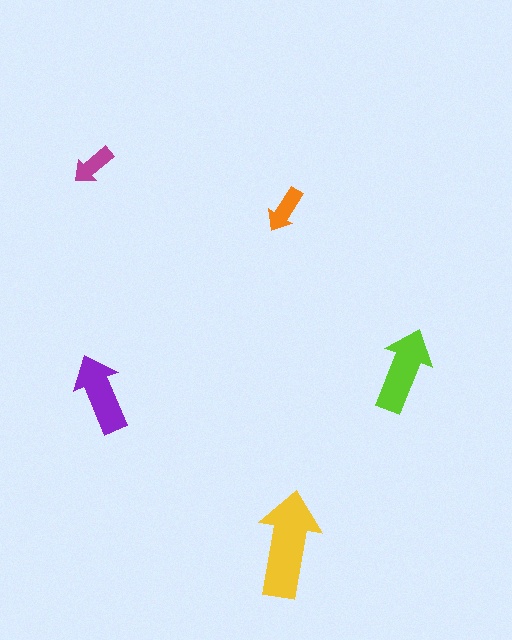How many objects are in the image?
There are 5 objects in the image.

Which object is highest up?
The magenta arrow is topmost.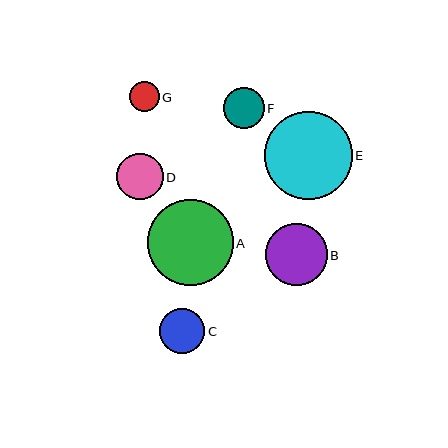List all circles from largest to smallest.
From largest to smallest: E, A, B, D, C, F, G.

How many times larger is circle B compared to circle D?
Circle B is approximately 1.3 times the size of circle D.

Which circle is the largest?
Circle E is the largest with a size of approximately 88 pixels.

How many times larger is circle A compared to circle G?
Circle A is approximately 2.9 times the size of circle G.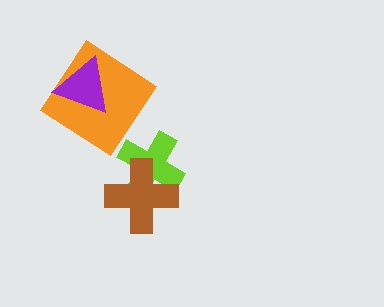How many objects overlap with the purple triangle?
1 object overlaps with the purple triangle.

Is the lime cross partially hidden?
Yes, it is partially covered by another shape.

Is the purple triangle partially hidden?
No, no other shape covers it.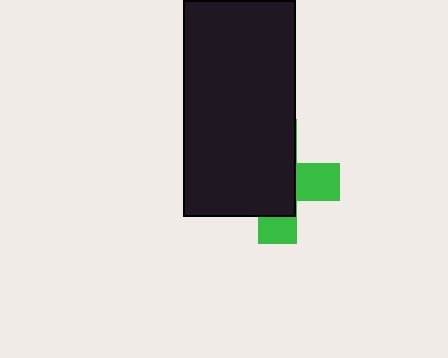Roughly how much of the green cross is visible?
A small part of it is visible (roughly 35%).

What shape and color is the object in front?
The object in front is a black rectangle.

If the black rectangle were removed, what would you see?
You would see the complete green cross.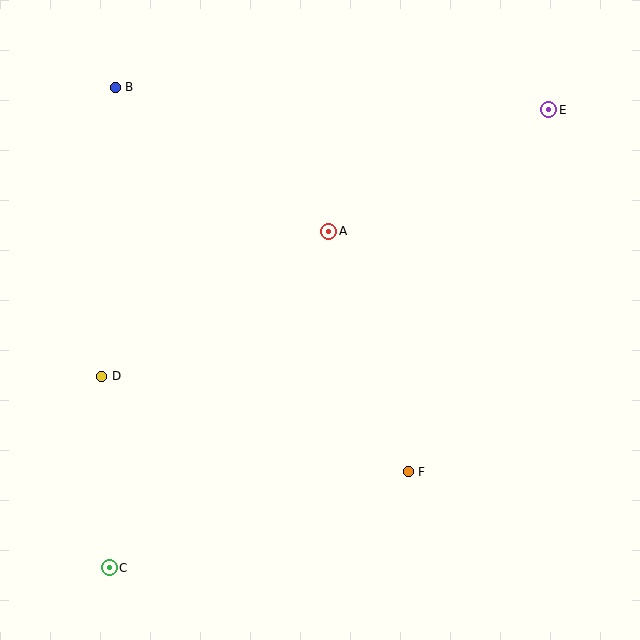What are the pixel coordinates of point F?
Point F is at (408, 472).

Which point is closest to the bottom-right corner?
Point F is closest to the bottom-right corner.